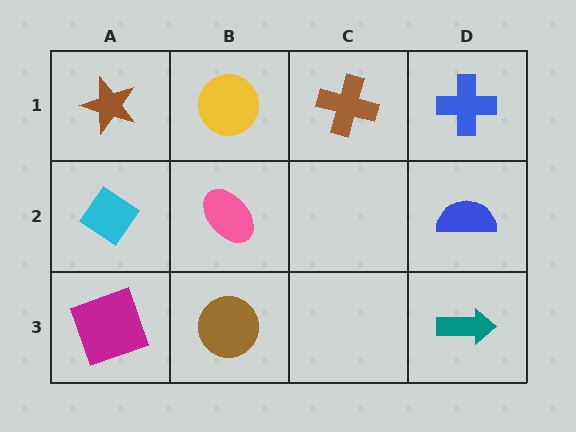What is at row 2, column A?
A cyan diamond.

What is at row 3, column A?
A magenta square.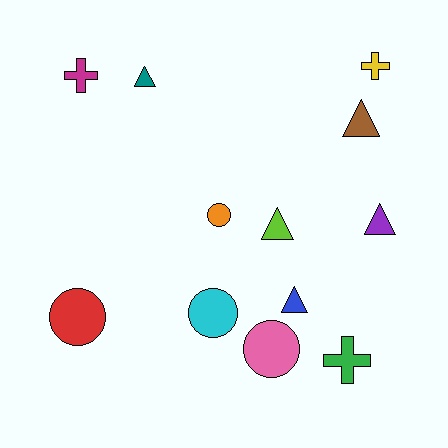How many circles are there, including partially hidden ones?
There are 4 circles.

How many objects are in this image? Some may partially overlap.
There are 12 objects.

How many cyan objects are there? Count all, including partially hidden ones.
There is 1 cyan object.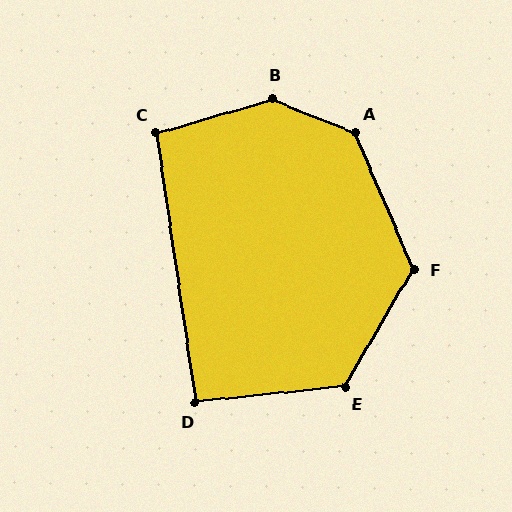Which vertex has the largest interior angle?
B, at approximately 141 degrees.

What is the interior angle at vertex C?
Approximately 98 degrees (obtuse).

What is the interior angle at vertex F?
Approximately 126 degrees (obtuse).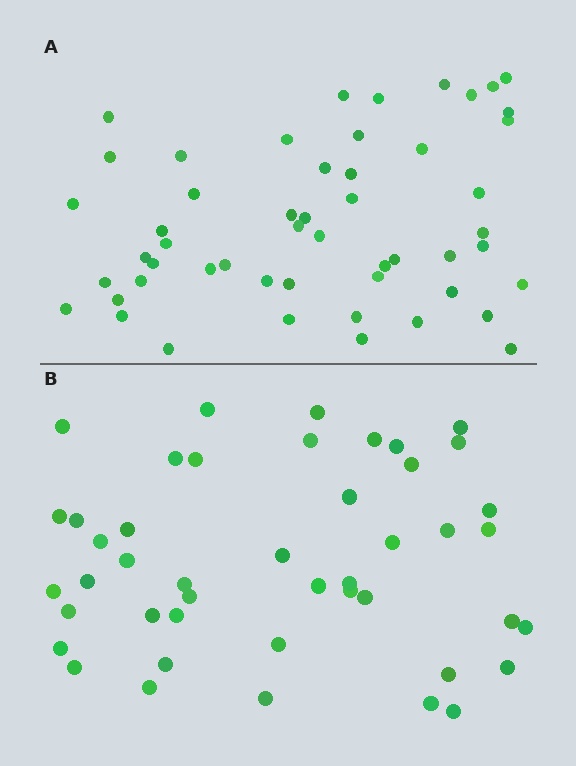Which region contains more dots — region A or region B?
Region A (the top region) has more dots.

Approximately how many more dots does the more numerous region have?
Region A has roughly 8 or so more dots than region B.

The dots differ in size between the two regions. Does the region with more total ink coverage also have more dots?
No. Region B has more total ink coverage because its dots are larger, but region A actually contains more individual dots. Total area can be misleading — the number of items is what matters here.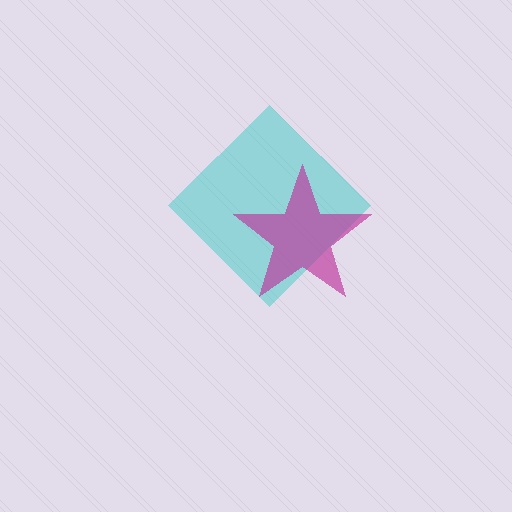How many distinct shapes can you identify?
There are 2 distinct shapes: a cyan diamond, a magenta star.